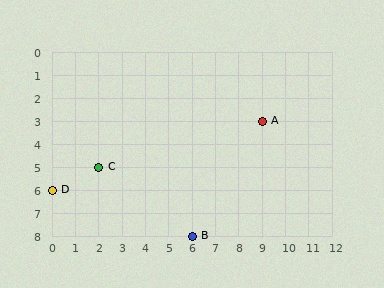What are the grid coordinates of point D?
Point D is at grid coordinates (0, 6).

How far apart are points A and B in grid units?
Points A and B are 3 columns and 5 rows apart (about 5.8 grid units diagonally).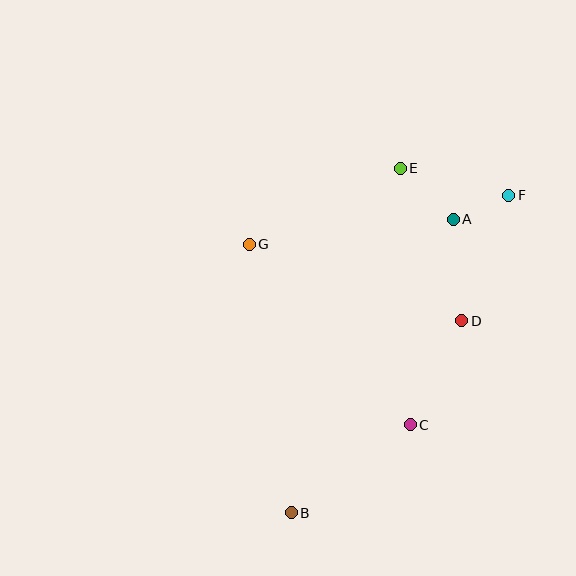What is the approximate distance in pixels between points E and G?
The distance between E and G is approximately 169 pixels.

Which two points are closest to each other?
Points A and F are closest to each other.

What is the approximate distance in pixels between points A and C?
The distance between A and C is approximately 210 pixels.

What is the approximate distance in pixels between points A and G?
The distance between A and G is approximately 206 pixels.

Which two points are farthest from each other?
Points B and F are farthest from each other.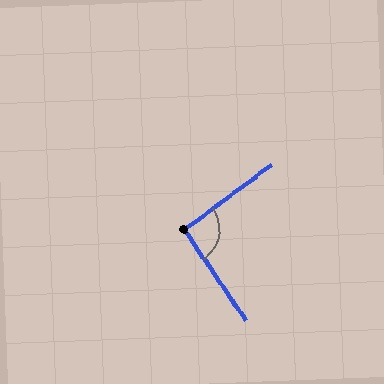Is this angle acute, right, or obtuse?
It is approximately a right angle.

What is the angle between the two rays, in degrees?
Approximately 92 degrees.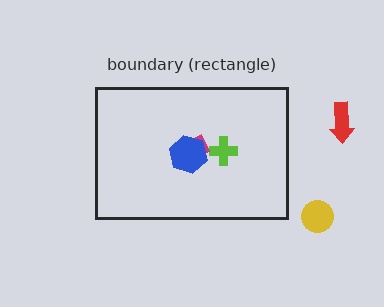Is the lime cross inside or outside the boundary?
Inside.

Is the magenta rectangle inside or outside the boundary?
Inside.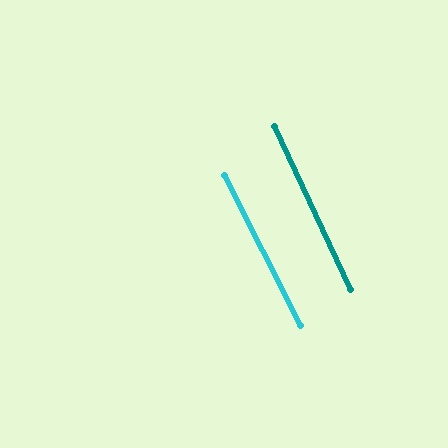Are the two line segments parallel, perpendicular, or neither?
Parallel — their directions differ by only 1.9°.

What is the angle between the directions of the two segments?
Approximately 2 degrees.